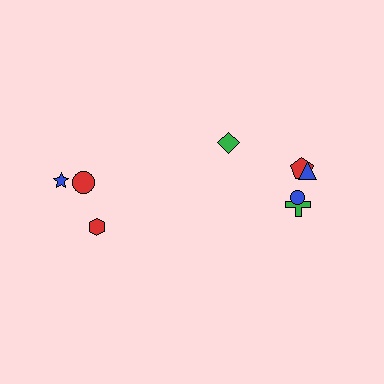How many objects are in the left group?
There are 3 objects.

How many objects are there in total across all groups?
There are 8 objects.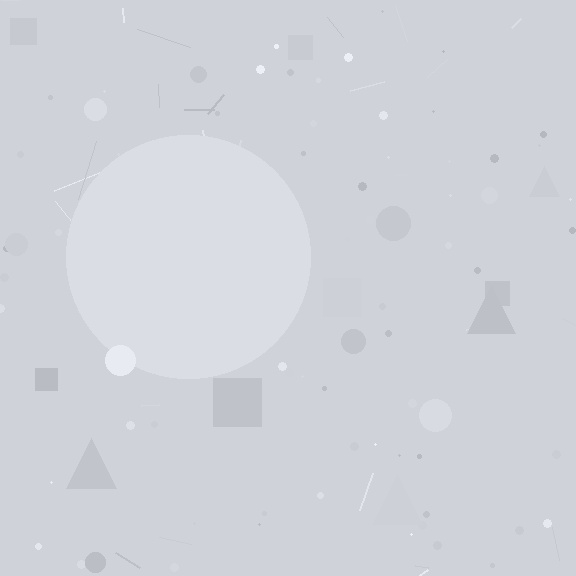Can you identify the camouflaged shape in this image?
The camouflaged shape is a circle.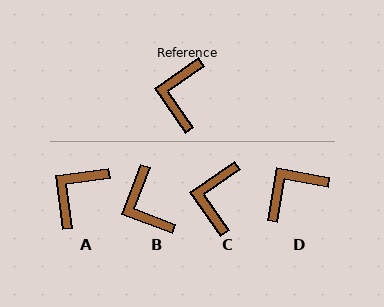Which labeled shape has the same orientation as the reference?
C.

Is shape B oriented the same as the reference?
No, it is off by about 35 degrees.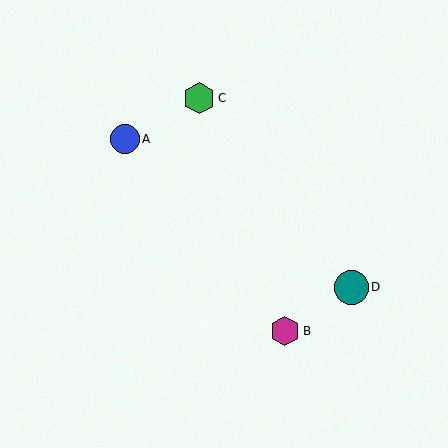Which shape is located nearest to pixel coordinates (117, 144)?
The blue circle (labeled A) at (125, 139) is nearest to that location.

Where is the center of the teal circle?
The center of the teal circle is at (351, 287).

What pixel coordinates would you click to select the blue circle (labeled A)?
Click at (125, 139) to select the blue circle A.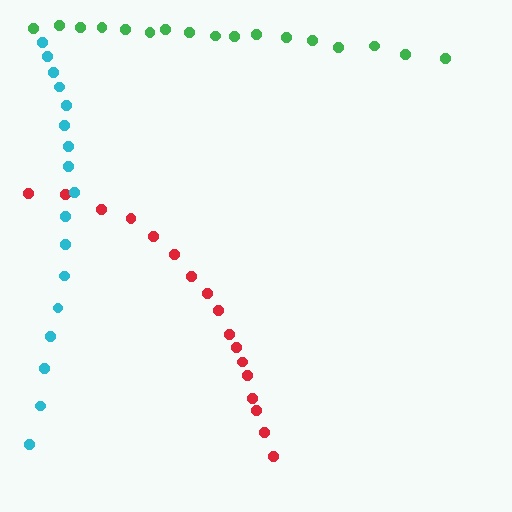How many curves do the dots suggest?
There are 3 distinct paths.